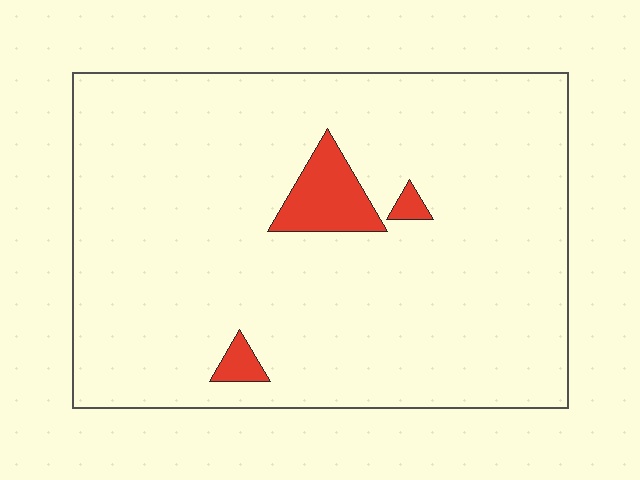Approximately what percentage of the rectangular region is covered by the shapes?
Approximately 5%.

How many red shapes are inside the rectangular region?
3.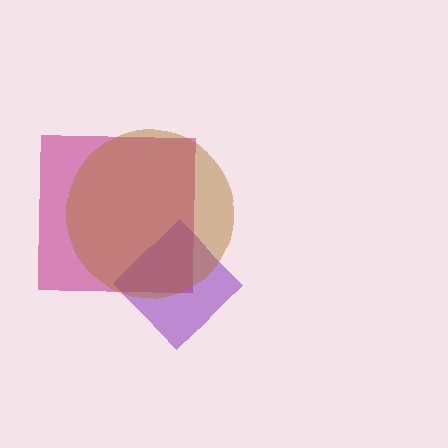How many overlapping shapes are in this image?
There are 3 overlapping shapes in the image.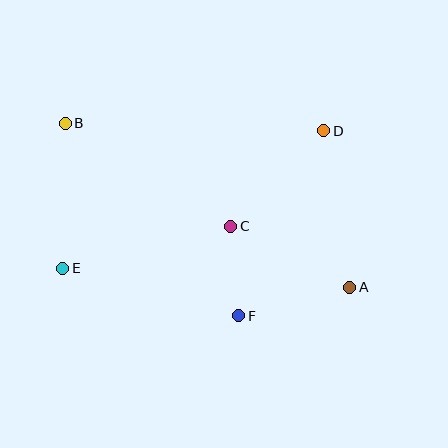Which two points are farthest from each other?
Points A and B are farthest from each other.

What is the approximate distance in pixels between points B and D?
The distance between B and D is approximately 259 pixels.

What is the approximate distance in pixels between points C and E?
The distance between C and E is approximately 173 pixels.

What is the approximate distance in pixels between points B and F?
The distance between B and F is approximately 259 pixels.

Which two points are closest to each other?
Points C and F are closest to each other.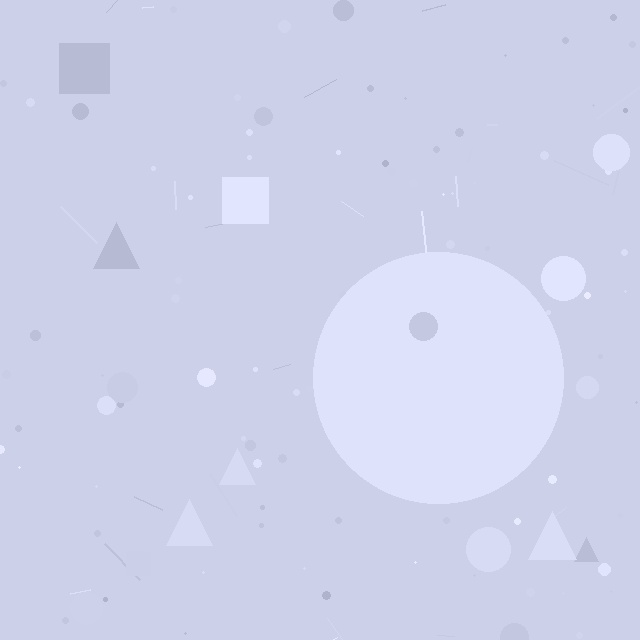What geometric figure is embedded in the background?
A circle is embedded in the background.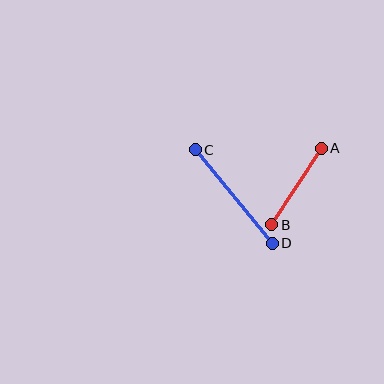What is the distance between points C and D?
The distance is approximately 121 pixels.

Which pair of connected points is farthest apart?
Points C and D are farthest apart.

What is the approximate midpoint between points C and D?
The midpoint is at approximately (234, 197) pixels.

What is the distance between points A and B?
The distance is approximately 91 pixels.